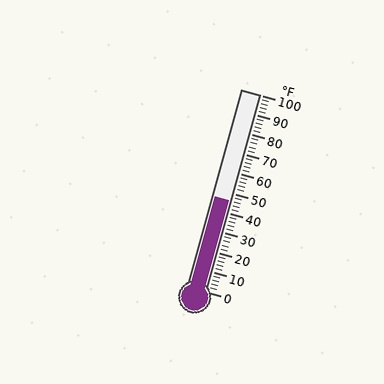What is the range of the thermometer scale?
The thermometer scale ranges from 0°F to 100°F.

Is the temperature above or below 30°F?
The temperature is above 30°F.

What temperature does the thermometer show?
The thermometer shows approximately 46°F.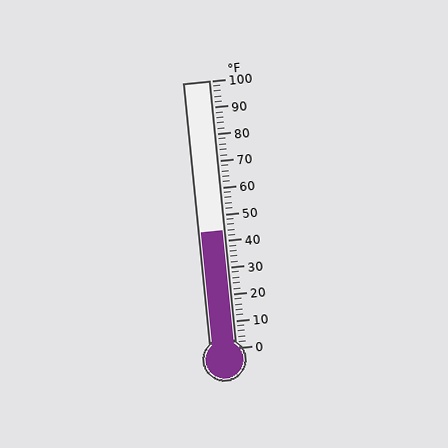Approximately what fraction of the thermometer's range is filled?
The thermometer is filled to approximately 45% of its range.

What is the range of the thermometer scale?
The thermometer scale ranges from 0°F to 100°F.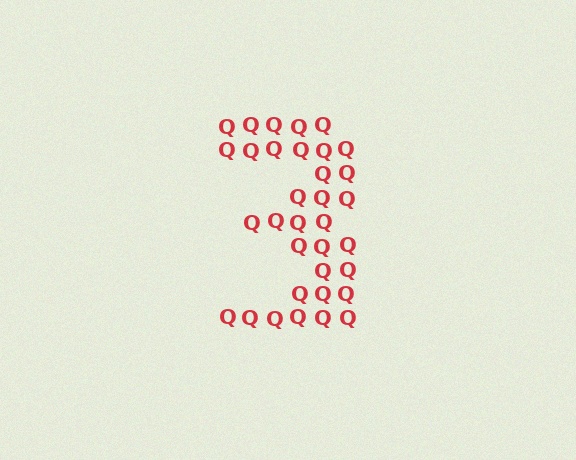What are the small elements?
The small elements are letter Q's.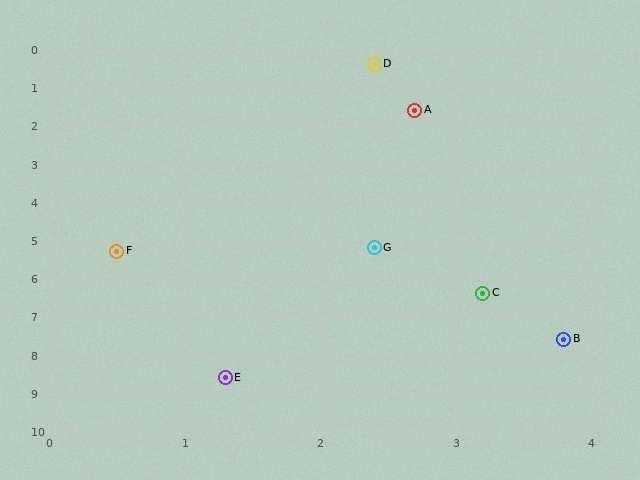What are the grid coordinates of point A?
Point A is at approximately (2.7, 1.6).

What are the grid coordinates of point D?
Point D is at approximately (2.4, 0.4).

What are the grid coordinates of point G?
Point G is at approximately (2.4, 5.2).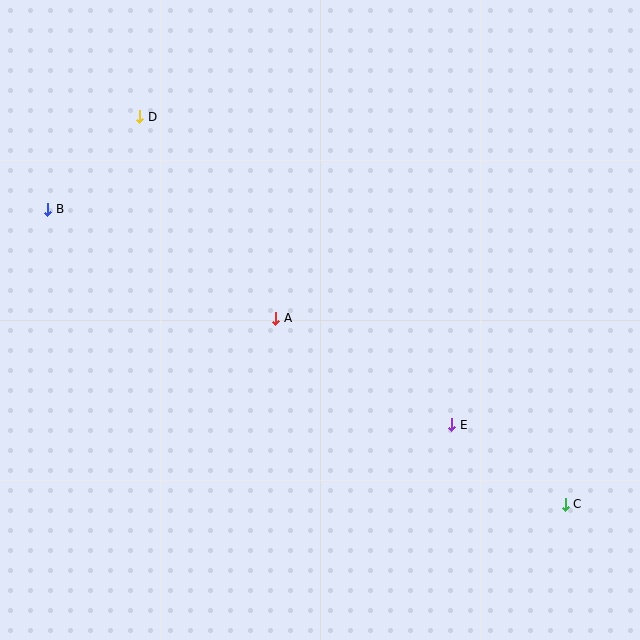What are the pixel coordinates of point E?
Point E is at (452, 425).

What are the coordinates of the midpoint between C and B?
The midpoint between C and B is at (306, 357).